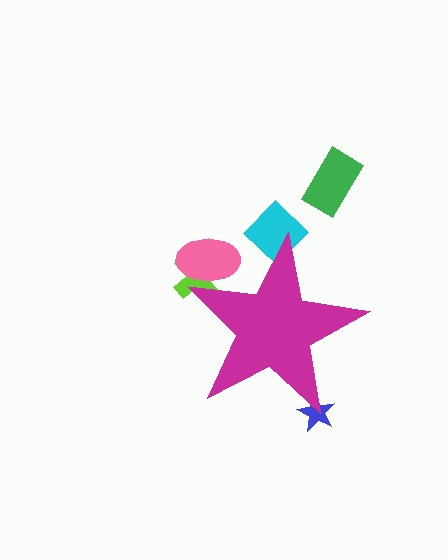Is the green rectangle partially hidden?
No, the green rectangle is fully visible.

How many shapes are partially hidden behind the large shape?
4 shapes are partially hidden.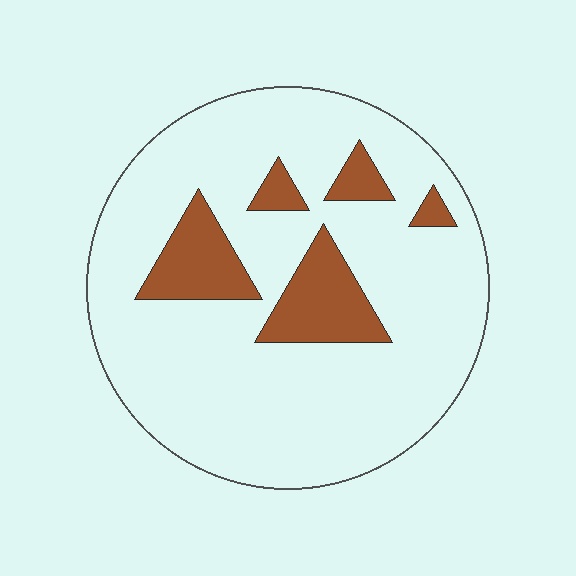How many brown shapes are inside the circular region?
5.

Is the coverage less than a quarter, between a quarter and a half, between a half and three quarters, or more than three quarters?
Less than a quarter.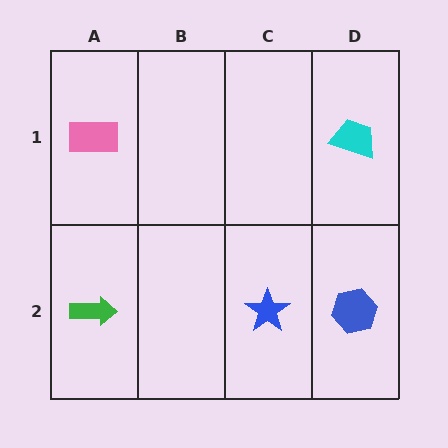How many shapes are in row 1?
2 shapes.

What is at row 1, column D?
A cyan trapezoid.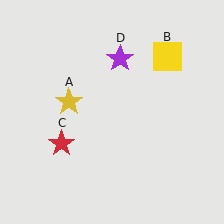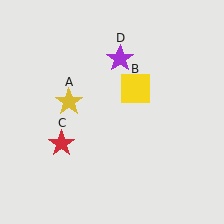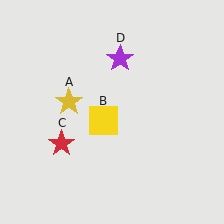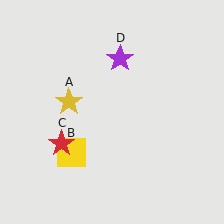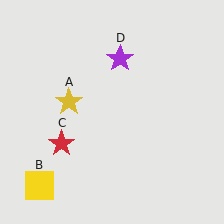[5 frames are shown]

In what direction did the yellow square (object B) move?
The yellow square (object B) moved down and to the left.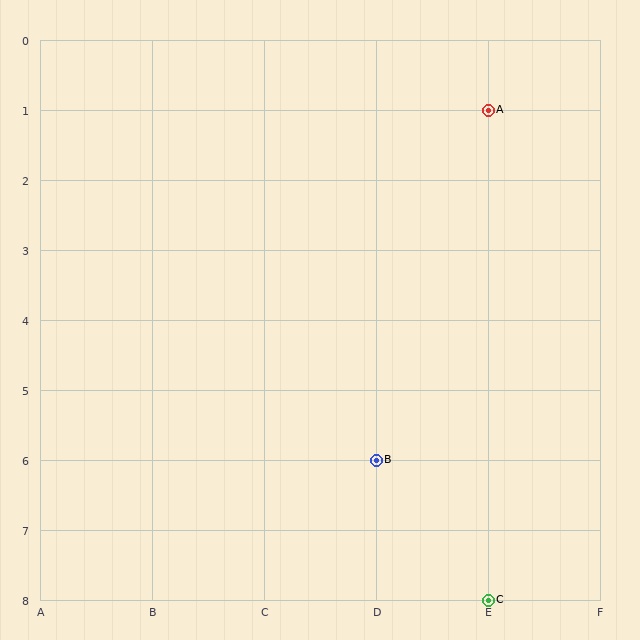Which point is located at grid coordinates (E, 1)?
Point A is at (E, 1).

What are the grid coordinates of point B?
Point B is at grid coordinates (D, 6).